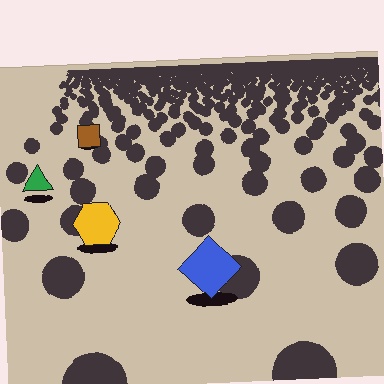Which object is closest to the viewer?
The blue diamond is closest. The texture marks near it are larger and more spread out.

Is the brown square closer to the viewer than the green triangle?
No. The green triangle is closer — you can tell from the texture gradient: the ground texture is coarser near it.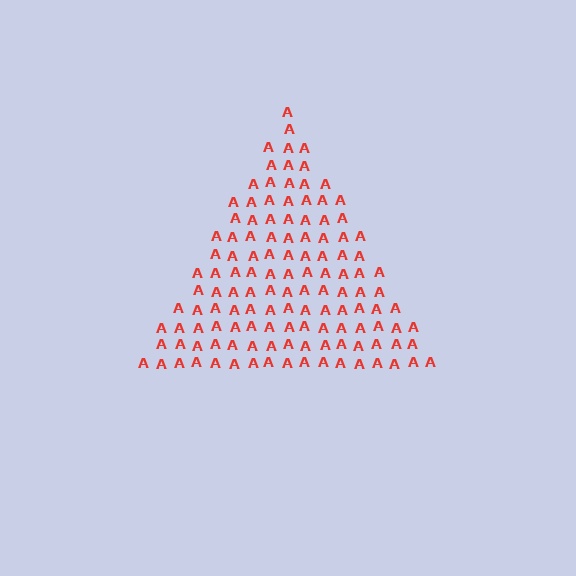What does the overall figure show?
The overall figure shows a triangle.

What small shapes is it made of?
It is made of small letter A's.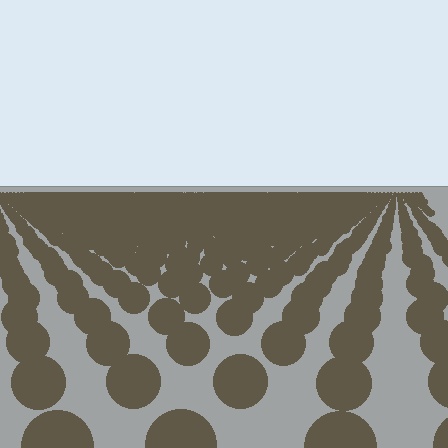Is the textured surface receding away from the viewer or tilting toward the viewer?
The surface is receding away from the viewer. Texture elements get smaller and denser toward the top.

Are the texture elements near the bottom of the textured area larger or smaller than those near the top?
Larger. Near the bottom, elements are closer to the viewer and appear at a bigger on-screen size.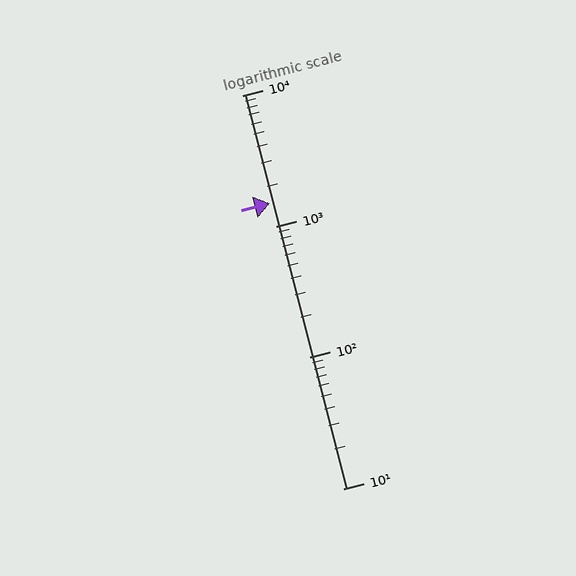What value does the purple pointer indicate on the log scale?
The pointer indicates approximately 1500.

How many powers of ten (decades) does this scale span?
The scale spans 3 decades, from 10 to 10000.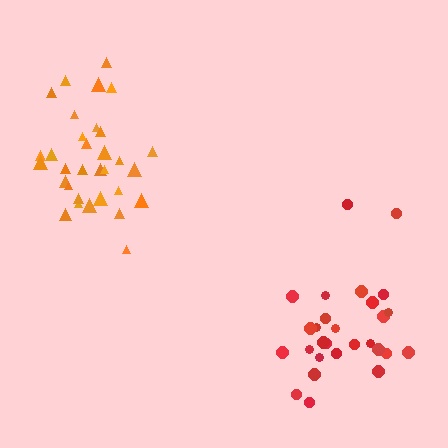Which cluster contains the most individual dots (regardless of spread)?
Orange (33).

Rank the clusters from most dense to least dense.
orange, red.